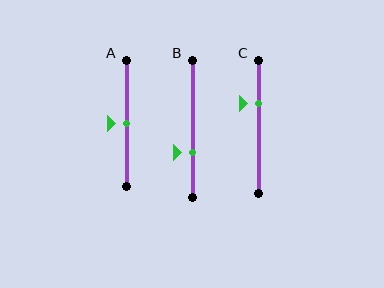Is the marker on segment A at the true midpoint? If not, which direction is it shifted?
Yes, the marker on segment A is at the true midpoint.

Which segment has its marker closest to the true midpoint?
Segment A has its marker closest to the true midpoint.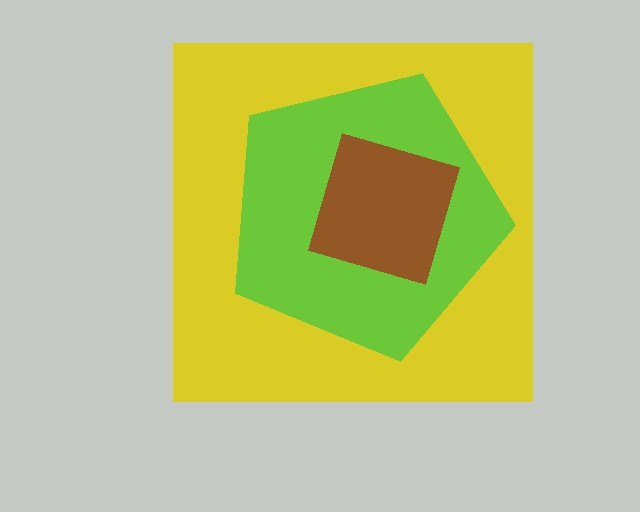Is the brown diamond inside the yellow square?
Yes.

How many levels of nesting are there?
3.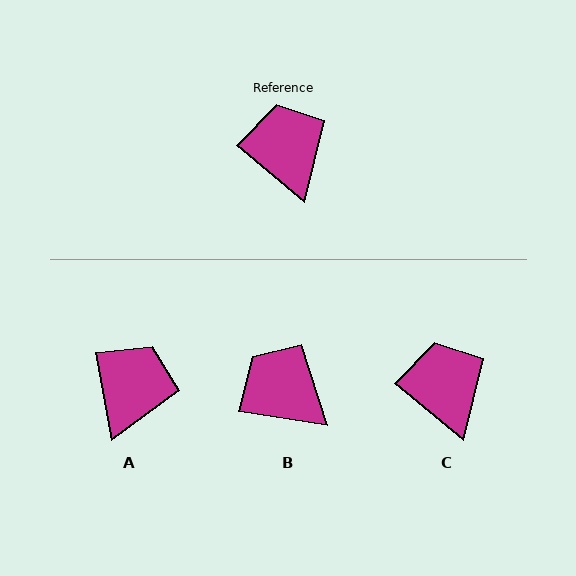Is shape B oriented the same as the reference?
No, it is off by about 31 degrees.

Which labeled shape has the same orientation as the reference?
C.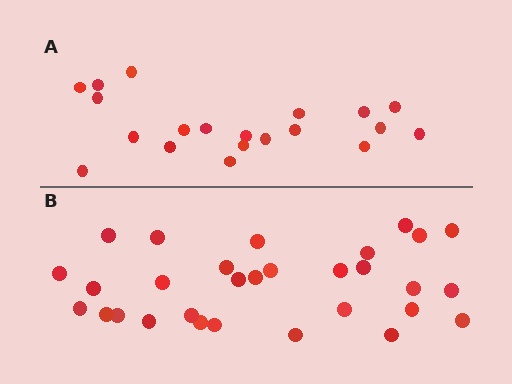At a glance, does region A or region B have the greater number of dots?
Region B (the bottom region) has more dots.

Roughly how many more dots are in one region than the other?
Region B has roughly 10 or so more dots than region A.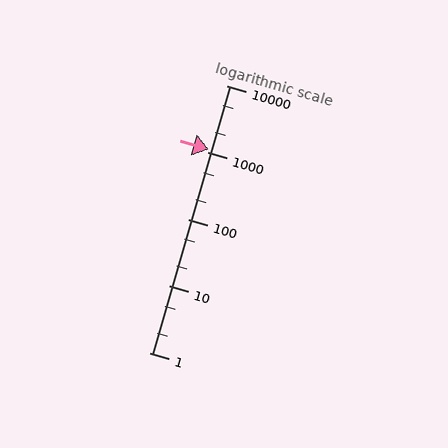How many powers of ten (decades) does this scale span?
The scale spans 4 decades, from 1 to 10000.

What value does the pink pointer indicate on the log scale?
The pointer indicates approximately 1100.